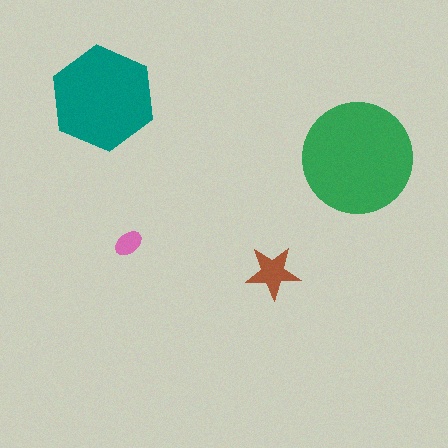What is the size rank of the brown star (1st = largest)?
3rd.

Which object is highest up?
The teal hexagon is topmost.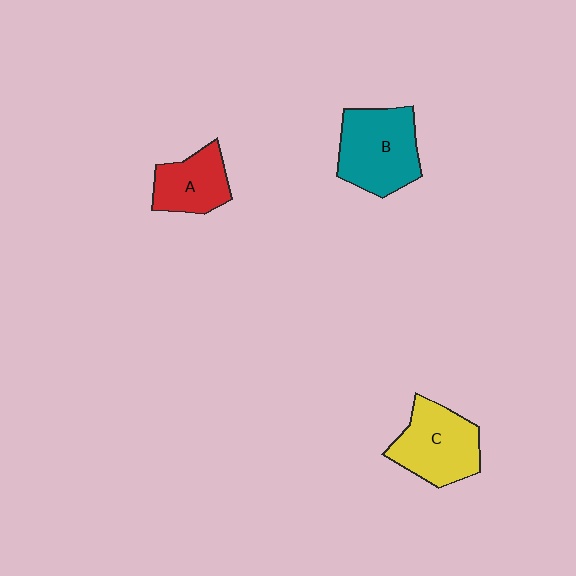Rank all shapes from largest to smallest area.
From largest to smallest: B (teal), C (yellow), A (red).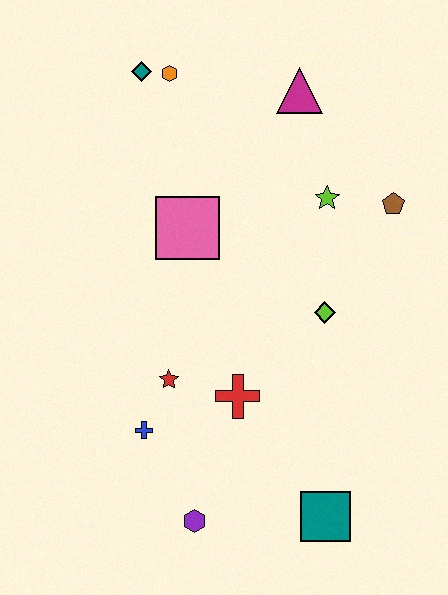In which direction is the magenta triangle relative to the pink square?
The magenta triangle is above the pink square.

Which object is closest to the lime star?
The brown pentagon is closest to the lime star.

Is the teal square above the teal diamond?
No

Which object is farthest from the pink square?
The teal square is farthest from the pink square.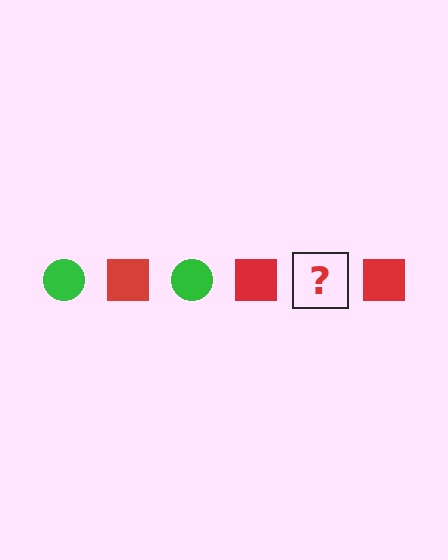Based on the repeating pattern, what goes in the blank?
The blank should be a green circle.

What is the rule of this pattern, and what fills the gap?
The rule is that the pattern alternates between green circle and red square. The gap should be filled with a green circle.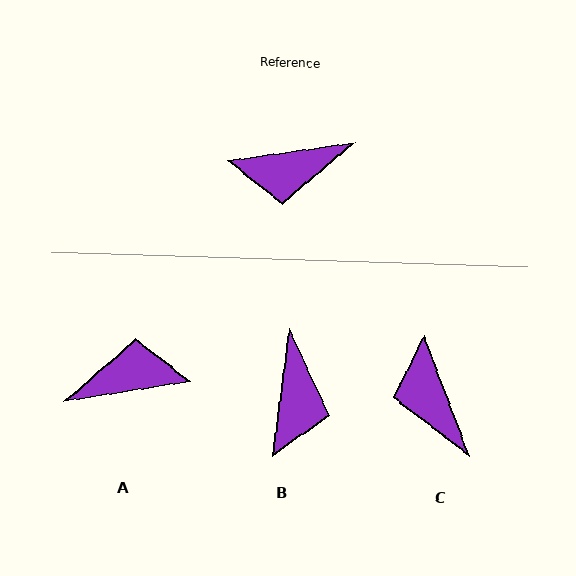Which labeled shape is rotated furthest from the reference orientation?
A, about 179 degrees away.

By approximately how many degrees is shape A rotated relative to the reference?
Approximately 179 degrees clockwise.